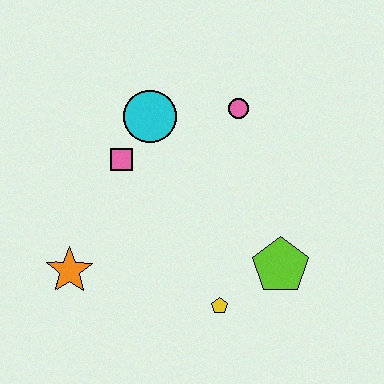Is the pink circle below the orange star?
No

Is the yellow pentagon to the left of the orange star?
No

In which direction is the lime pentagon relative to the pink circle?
The lime pentagon is below the pink circle.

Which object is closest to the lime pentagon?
The yellow pentagon is closest to the lime pentagon.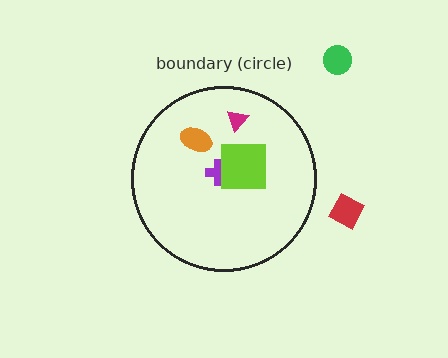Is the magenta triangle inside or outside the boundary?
Inside.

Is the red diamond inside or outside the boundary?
Outside.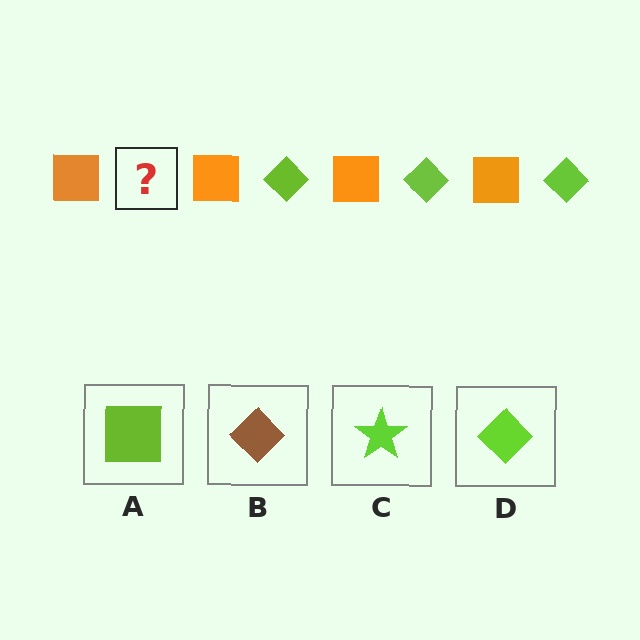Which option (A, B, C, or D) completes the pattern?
D.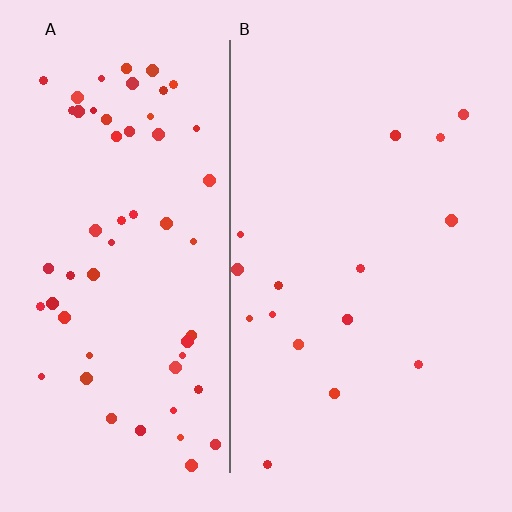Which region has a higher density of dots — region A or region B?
A (the left).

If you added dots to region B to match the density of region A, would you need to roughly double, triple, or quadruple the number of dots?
Approximately quadruple.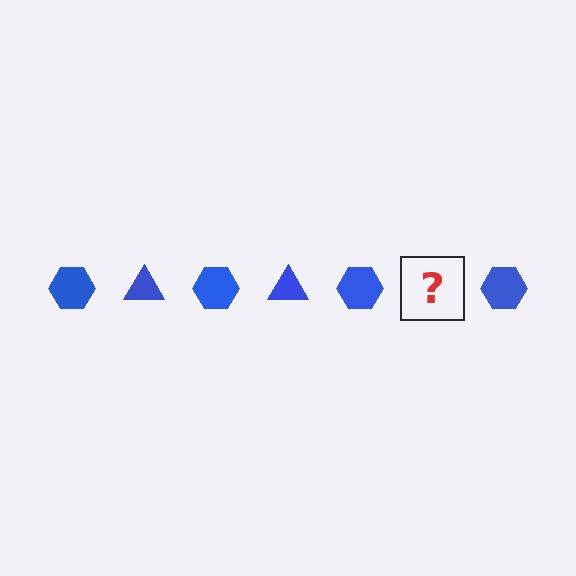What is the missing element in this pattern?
The missing element is a blue triangle.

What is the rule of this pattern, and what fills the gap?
The rule is that the pattern cycles through hexagon, triangle shapes in blue. The gap should be filled with a blue triangle.